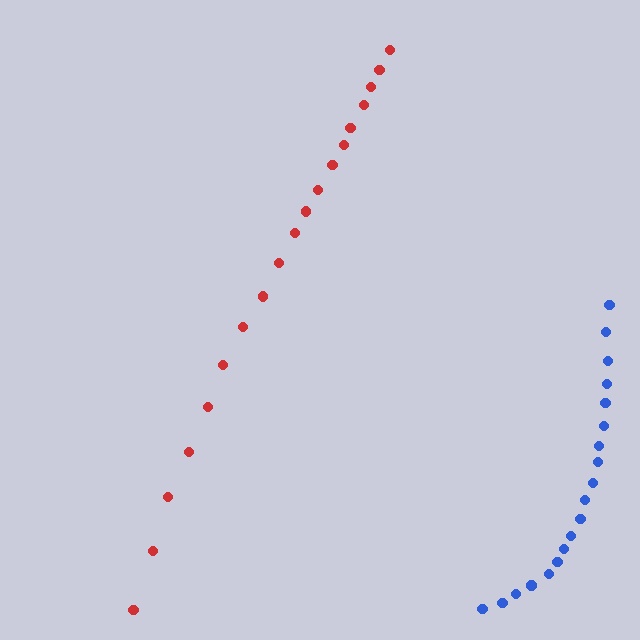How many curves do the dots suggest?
There are 2 distinct paths.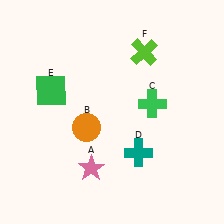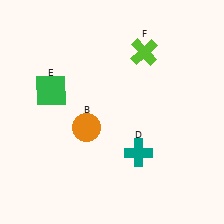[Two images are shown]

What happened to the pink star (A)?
The pink star (A) was removed in Image 2. It was in the bottom-left area of Image 1.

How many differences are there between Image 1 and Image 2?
There are 2 differences between the two images.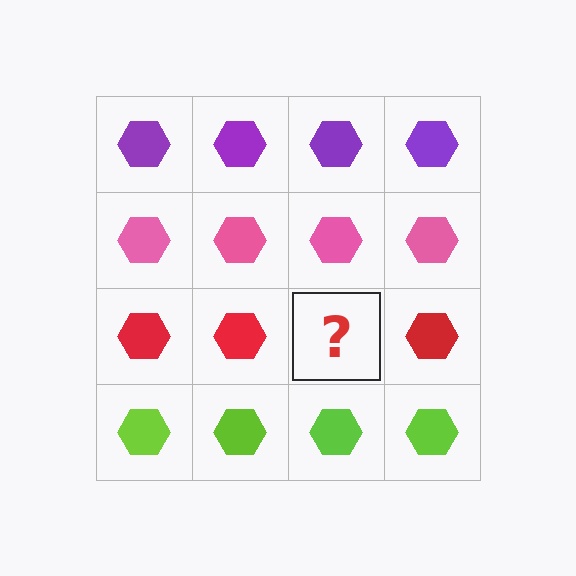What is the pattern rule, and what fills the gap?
The rule is that each row has a consistent color. The gap should be filled with a red hexagon.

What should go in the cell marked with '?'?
The missing cell should contain a red hexagon.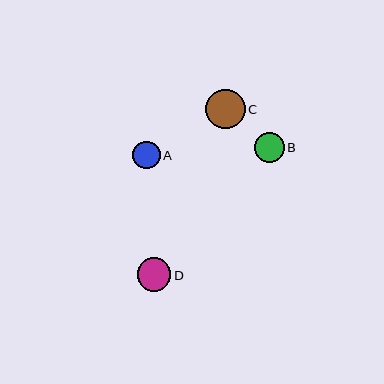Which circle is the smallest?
Circle A is the smallest with a size of approximately 28 pixels.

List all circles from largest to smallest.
From largest to smallest: C, D, B, A.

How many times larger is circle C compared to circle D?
Circle C is approximately 1.2 times the size of circle D.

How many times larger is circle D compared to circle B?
Circle D is approximately 1.1 times the size of circle B.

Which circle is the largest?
Circle C is the largest with a size of approximately 39 pixels.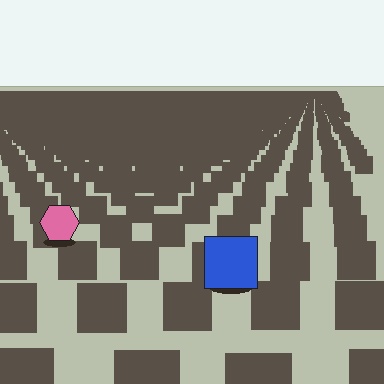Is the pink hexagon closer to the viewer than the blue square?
No. The blue square is closer — you can tell from the texture gradient: the ground texture is coarser near it.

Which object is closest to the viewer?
The blue square is closest. The texture marks near it are larger and more spread out.